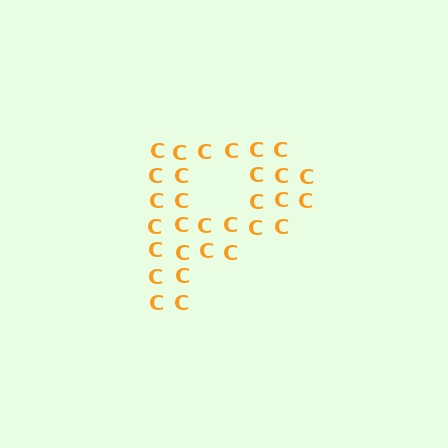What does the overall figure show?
The overall figure shows the letter P.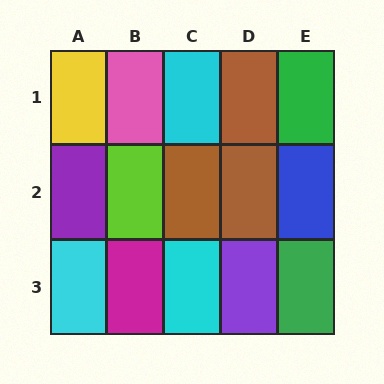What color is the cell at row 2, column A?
Purple.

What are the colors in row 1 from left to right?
Yellow, pink, cyan, brown, green.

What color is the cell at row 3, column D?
Purple.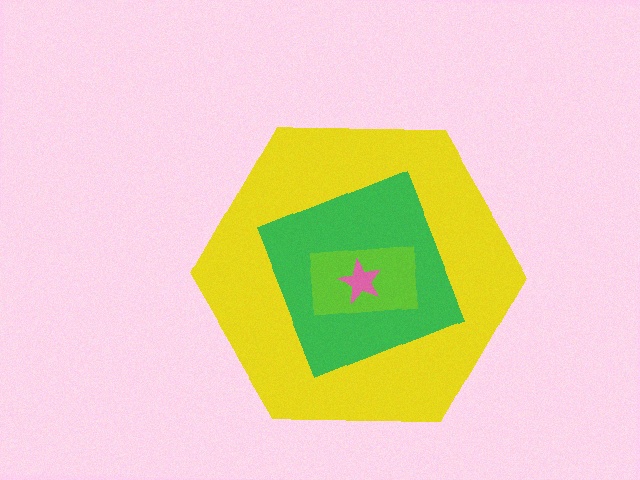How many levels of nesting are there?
4.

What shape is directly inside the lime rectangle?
The pink star.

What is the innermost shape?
The pink star.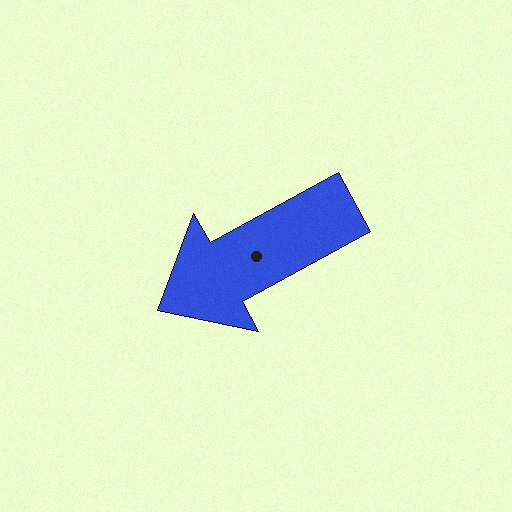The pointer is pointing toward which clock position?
Roughly 8 o'clock.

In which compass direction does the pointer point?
Southwest.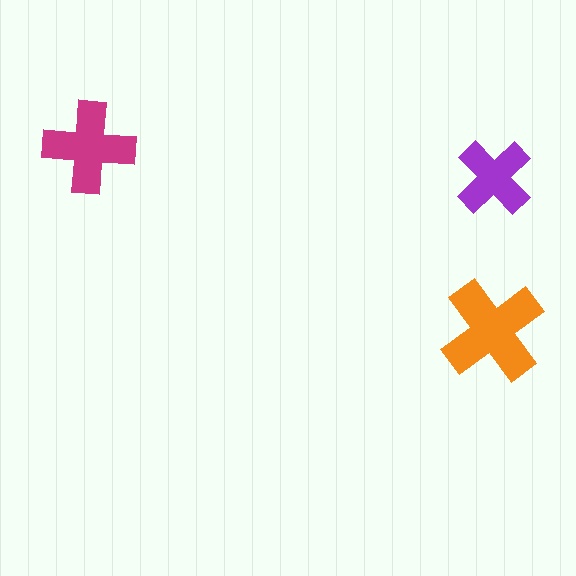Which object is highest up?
The magenta cross is topmost.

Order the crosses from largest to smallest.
the orange one, the magenta one, the purple one.